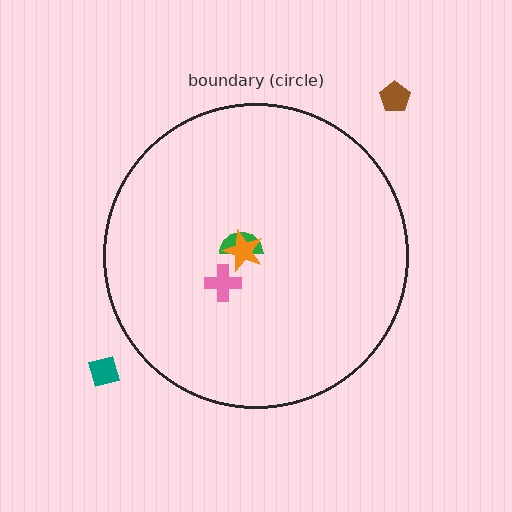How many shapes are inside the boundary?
3 inside, 2 outside.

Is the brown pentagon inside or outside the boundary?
Outside.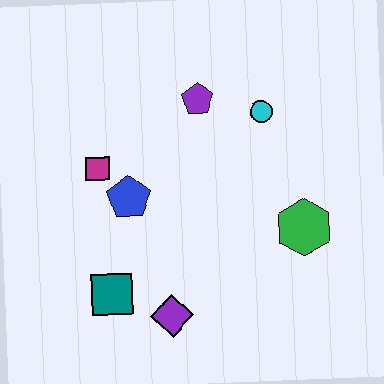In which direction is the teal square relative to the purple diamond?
The teal square is to the left of the purple diamond.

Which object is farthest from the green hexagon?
The magenta square is farthest from the green hexagon.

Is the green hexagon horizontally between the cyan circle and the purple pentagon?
No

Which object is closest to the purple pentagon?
The cyan circle is closest to the purple pentagon.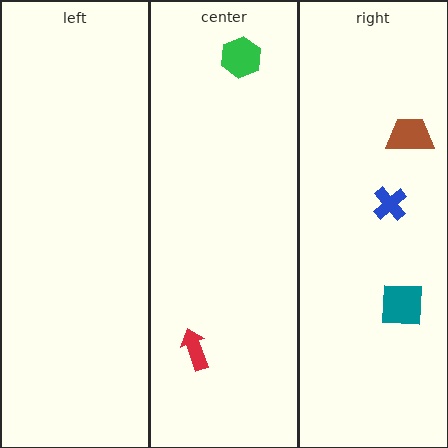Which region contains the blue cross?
The right region.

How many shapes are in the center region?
2.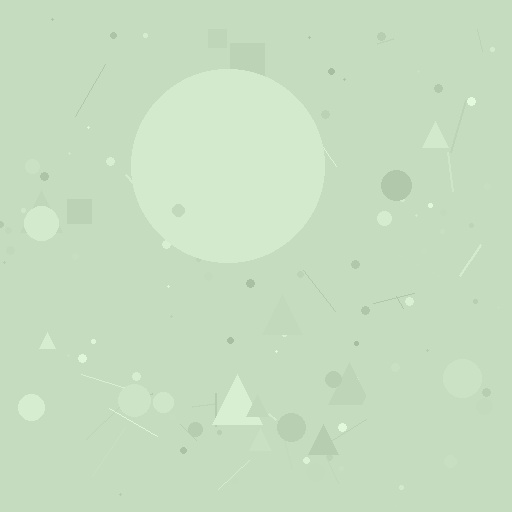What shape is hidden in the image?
A circle is hidden in the image.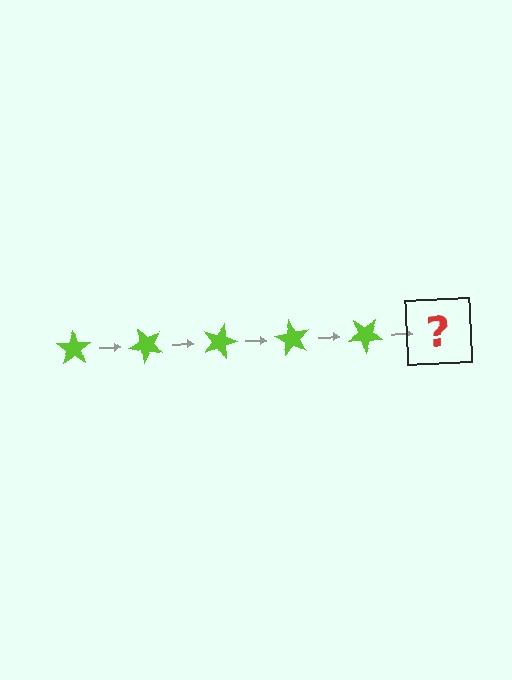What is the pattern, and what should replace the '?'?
The pattern is that the star rotates 45 degrees each step. The '?' should be a lime star rotated 225 degrees.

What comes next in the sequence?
The next element should be a lime star rotated 225 degrees.